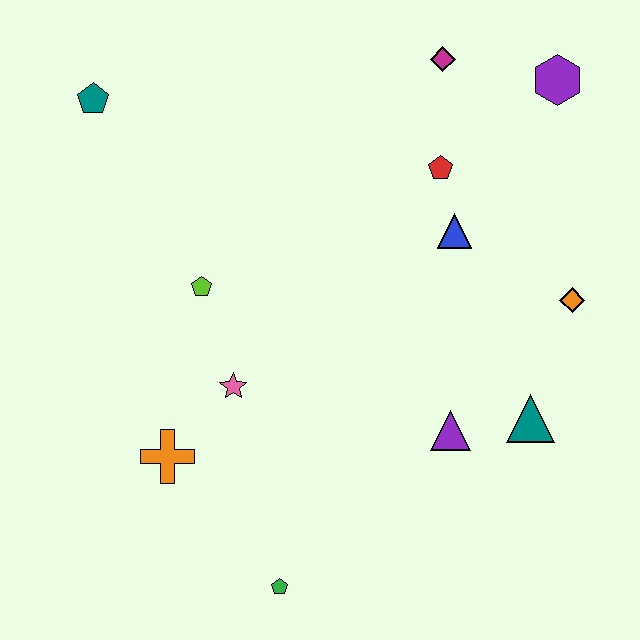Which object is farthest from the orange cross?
The purple hexagon is farthest from the orange cross.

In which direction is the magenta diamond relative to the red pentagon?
The magenta diamond is above the red pentagon.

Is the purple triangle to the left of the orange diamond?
Yes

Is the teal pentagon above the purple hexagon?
No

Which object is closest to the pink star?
The orange cross is closest to the pink star.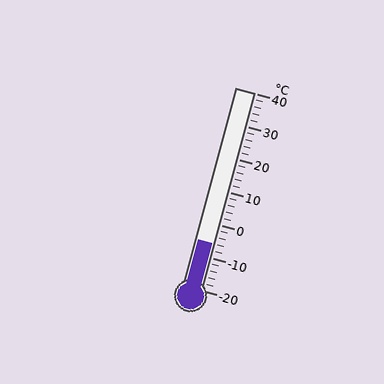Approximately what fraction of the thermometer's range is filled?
The thermometer is filled to approximately 25% of its range.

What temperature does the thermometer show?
The thermometer shows approximately -6°C.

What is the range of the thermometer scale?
The thermometer scale ranges from -20°C to 40°C.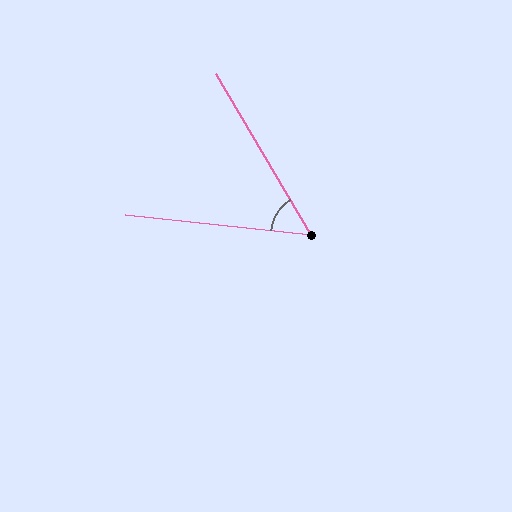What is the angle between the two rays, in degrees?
Approximately 53 degrees.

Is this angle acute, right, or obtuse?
It is acute.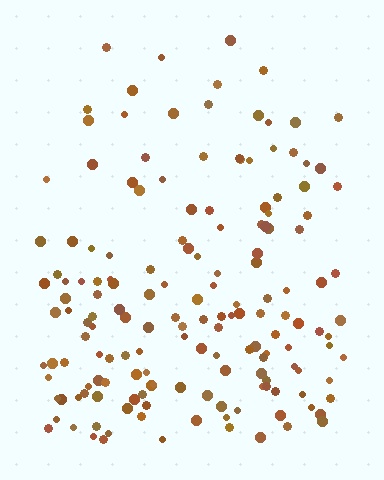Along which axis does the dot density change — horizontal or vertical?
Vertical.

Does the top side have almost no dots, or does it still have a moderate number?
Still a moderate number, just noticeably fewer than the bottom.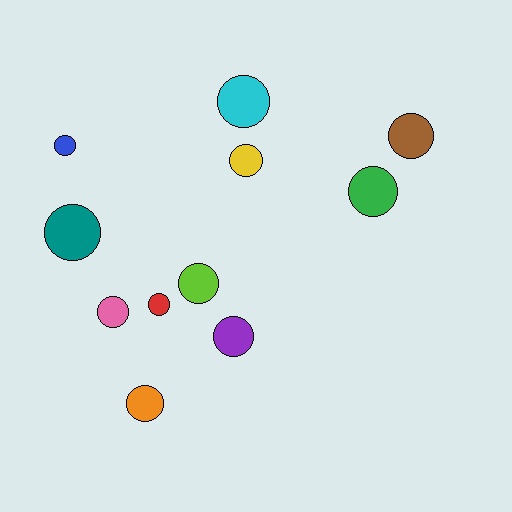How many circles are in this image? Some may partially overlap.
There are 11 circles.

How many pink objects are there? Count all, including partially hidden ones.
There is 1 pink object.